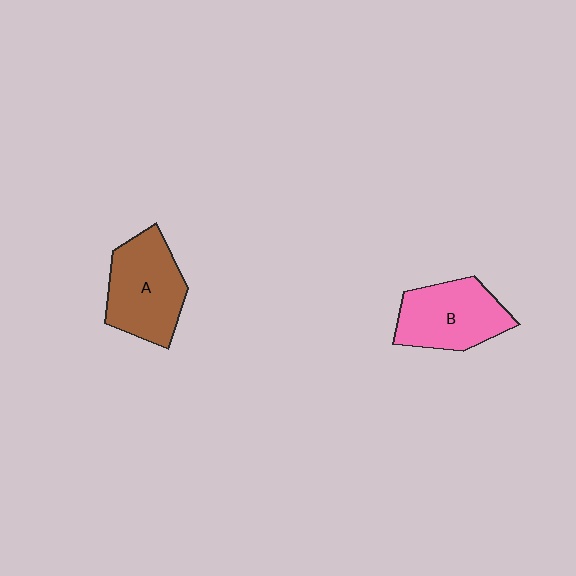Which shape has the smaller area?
Shape B (pink).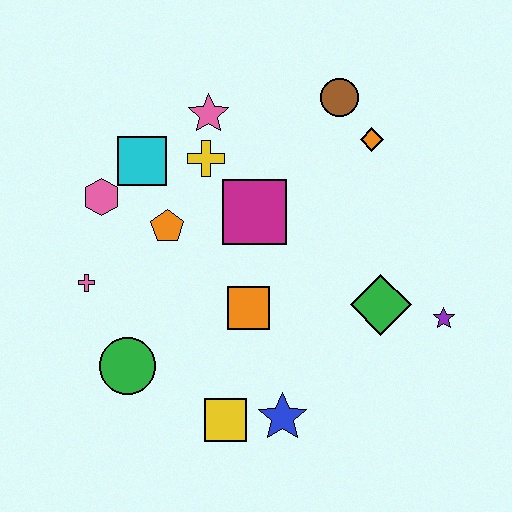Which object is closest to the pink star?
The yellow cross is closest to the pink star.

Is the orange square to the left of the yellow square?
No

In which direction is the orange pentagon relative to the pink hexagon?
The orange pentagon is to the right of the pink hexagon.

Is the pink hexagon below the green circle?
No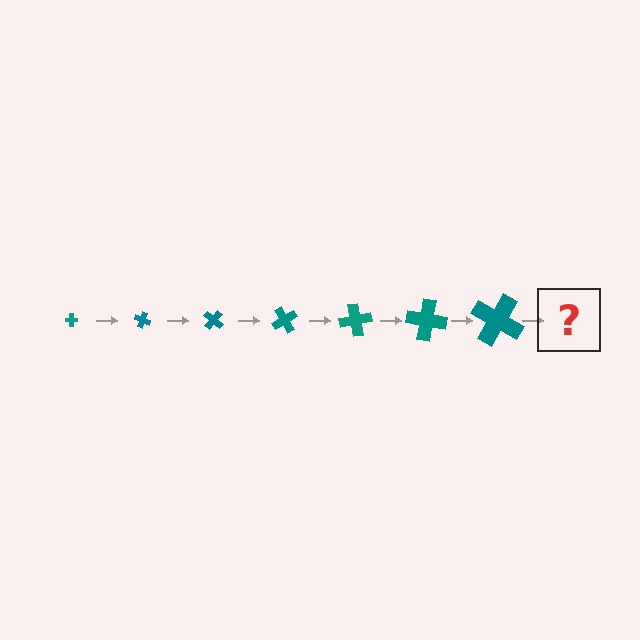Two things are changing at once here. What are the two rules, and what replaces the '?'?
The two rules are that the cross grows larger each step and it rotates 20 degrees each step. The '?' should be a cross, larger than the previous one and rotated 140 degrees from the start.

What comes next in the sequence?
The next element should be a cross, larger than the previous one and rotated 140 degrees from the start.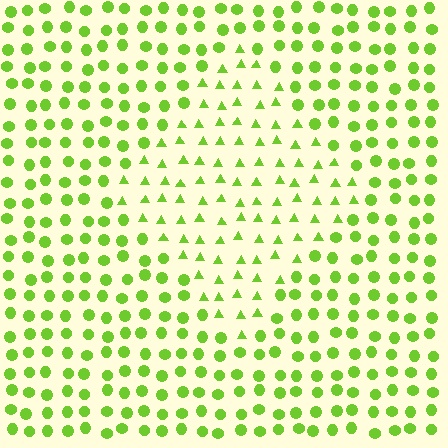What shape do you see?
I see a diamond.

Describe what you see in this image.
The image is filled with small lime elements arranged in a uniform grid. A diamond-shaped region contains triangles, while the surrounding area contains circles. The boundary is defined purely by the change in element shape.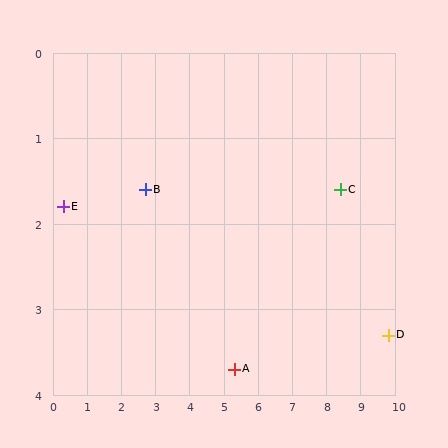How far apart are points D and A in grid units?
Points D and A are about 4.5 grid units apart.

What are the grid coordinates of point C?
Point C is at approximately (8.4, 1.6).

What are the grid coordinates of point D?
Point D is at approximately (9.8, 3.3).